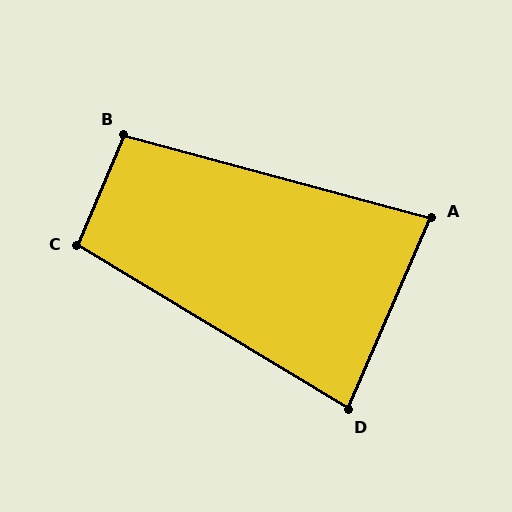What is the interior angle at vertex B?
Approximately 98 degrees (obtuse).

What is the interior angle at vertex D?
Approximately 82 degrees (acute).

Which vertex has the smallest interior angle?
A, at approximately 82 degrees.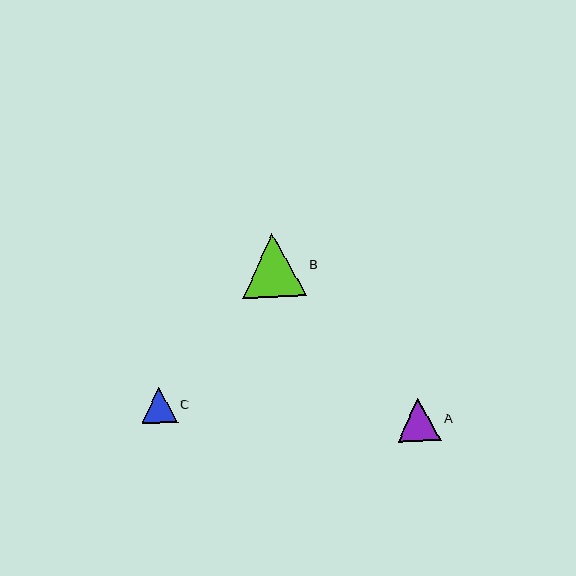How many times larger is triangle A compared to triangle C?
Triangle A is approximately 1.2 times the size of triangle C.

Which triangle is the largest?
Triangle B is the largest with a size of approximately 64 pixels.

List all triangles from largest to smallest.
From largest to smallest: B, A, C.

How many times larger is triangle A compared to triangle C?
Triangle A is approximately 1.2 times the size of triangle C.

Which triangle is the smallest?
Triangle C is the smallest with a size of approximately 36 pixels.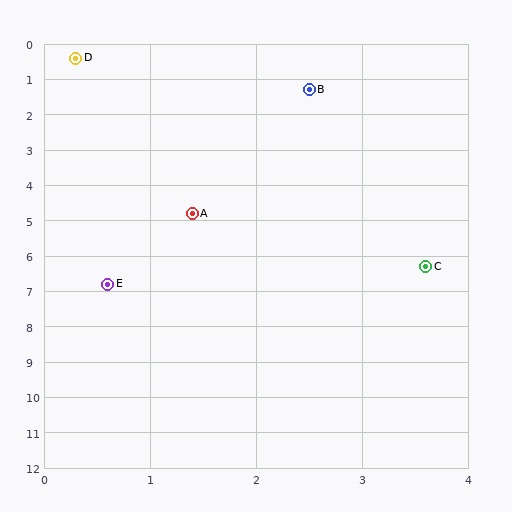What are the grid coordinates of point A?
Point A is at approximately (1.4, 4.8).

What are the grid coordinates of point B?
Point B is at approximately (2.5, 1.3).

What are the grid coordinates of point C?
Point C is at approximately (3.6, 6.3).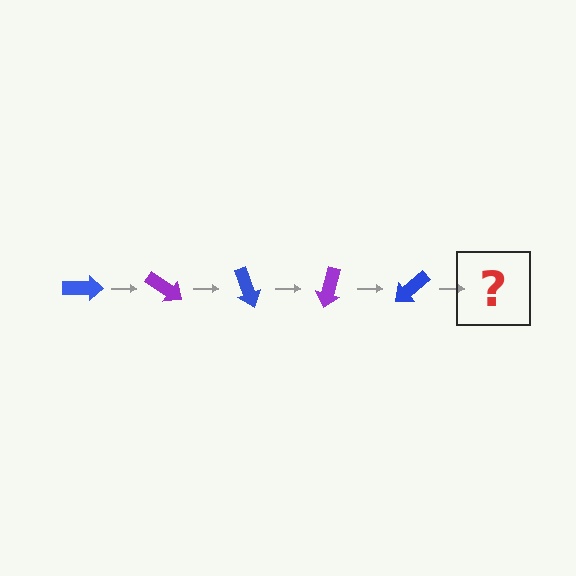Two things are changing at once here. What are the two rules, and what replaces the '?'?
The two rules are that it rotates 35 degrees each step and the color cycles through blue and purple. The '?' should be a purple arrow, rotated 175 degrees from the start.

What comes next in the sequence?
The next element should be a purple arrow, rotated 175 degrees from the start.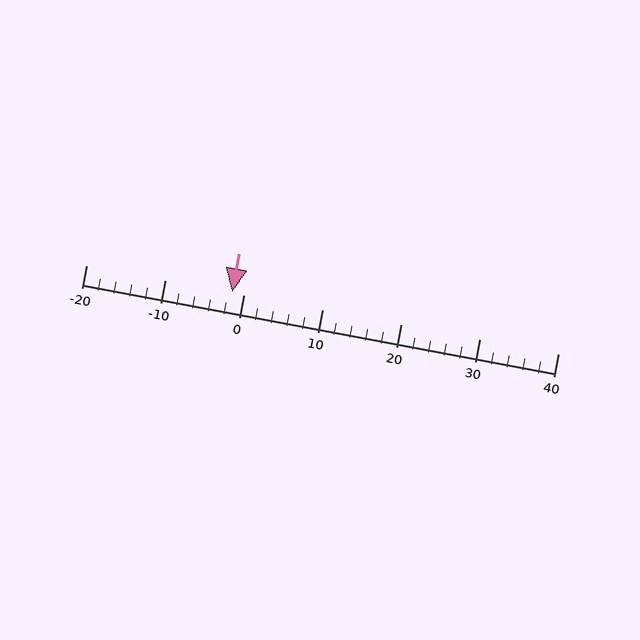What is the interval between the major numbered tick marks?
The major tick marks are spaced 10 units apart.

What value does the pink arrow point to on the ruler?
The pink arrow points to approximately -1.